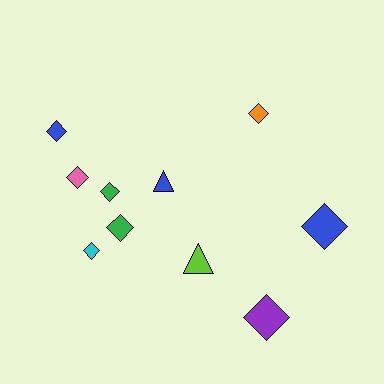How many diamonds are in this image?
There are 8 diamonds.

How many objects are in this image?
There are 10 objects.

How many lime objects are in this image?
There is 1 lime object.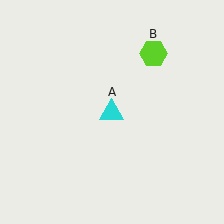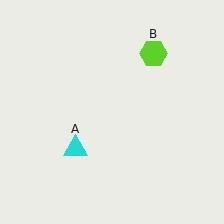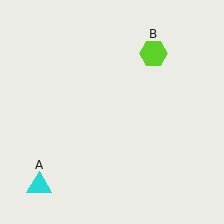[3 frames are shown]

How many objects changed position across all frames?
1 object changed position: cyan triangle (object A).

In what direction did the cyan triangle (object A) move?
The cyan triangle (object A) moved down and to the left.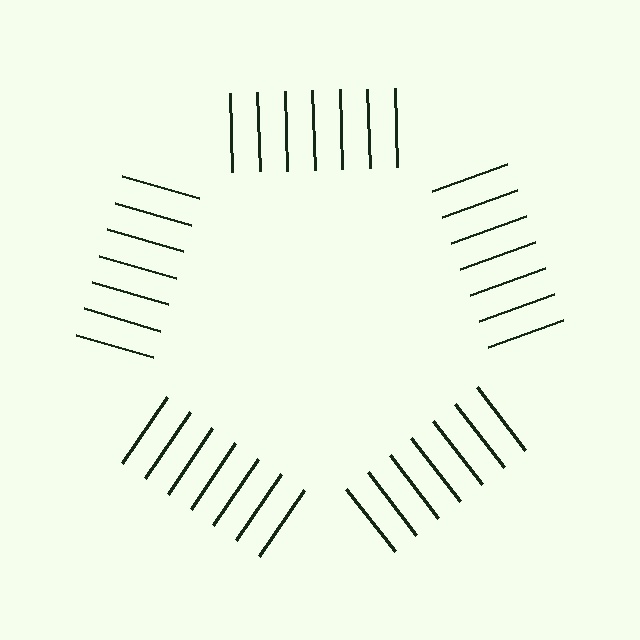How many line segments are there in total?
35 — 7 along each of the 5 edges.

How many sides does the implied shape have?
5 sides — the line-ends trace a pentagon.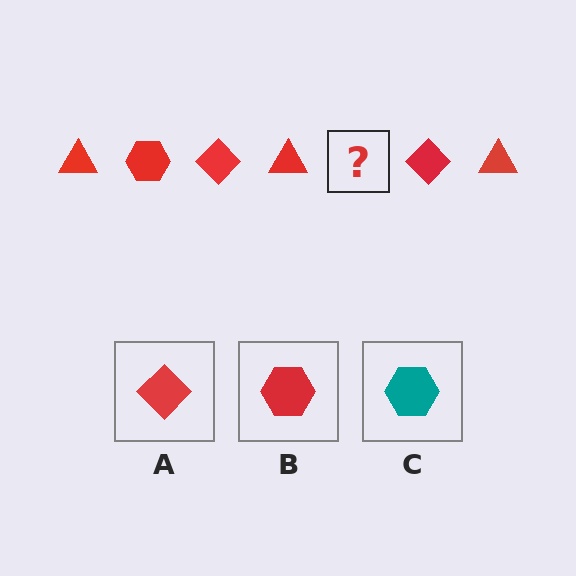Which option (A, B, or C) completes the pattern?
B.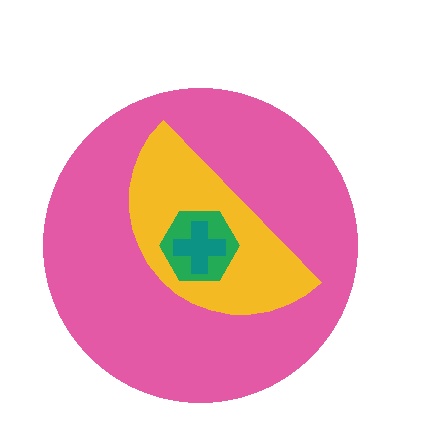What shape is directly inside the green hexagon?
The teal cross.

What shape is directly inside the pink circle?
The yellow semicircle.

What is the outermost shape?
The pink circle.